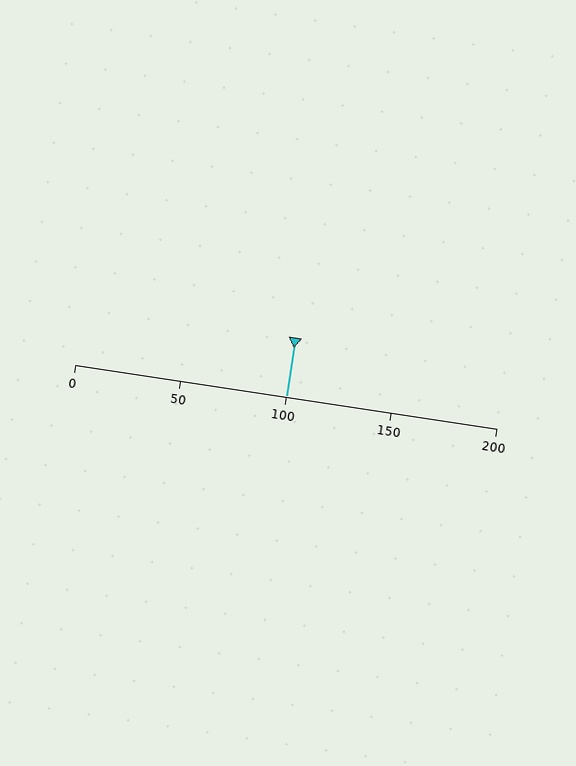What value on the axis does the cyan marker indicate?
The marker indicates approximately 100.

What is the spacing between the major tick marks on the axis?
The major ticks are spaced 50 apart.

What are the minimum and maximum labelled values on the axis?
The axis runs from 0 to 200.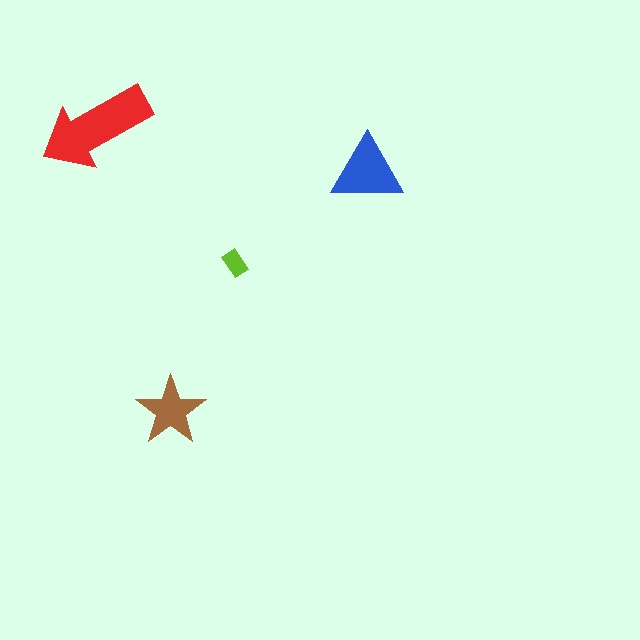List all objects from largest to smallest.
The red arrow, the blue triangle, the brown star, the lime rectangle.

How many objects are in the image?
There are 4 objects in the image.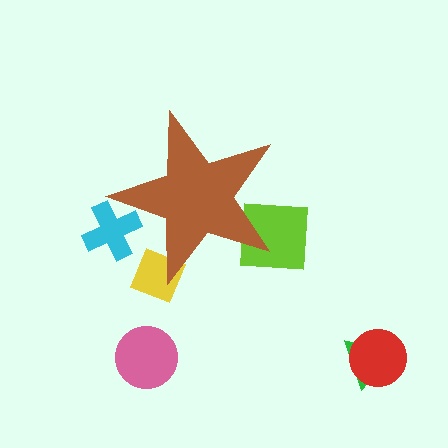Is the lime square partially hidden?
Yes, the lime square is partially hidden behind the brown star.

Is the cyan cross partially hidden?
Yes, the cyan cross is partially hidden behind the brown star.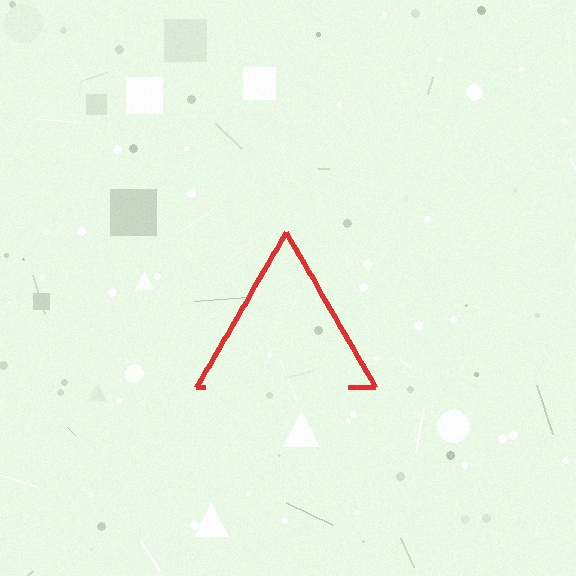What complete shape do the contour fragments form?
The contour fragments form a triangle.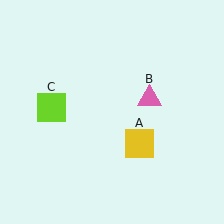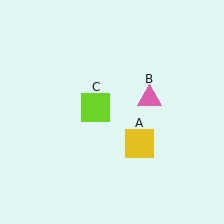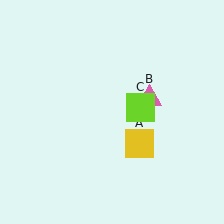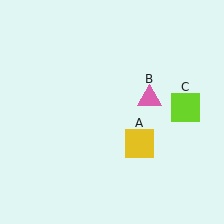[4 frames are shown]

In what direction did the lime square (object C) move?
The lime square (object C) moved right.